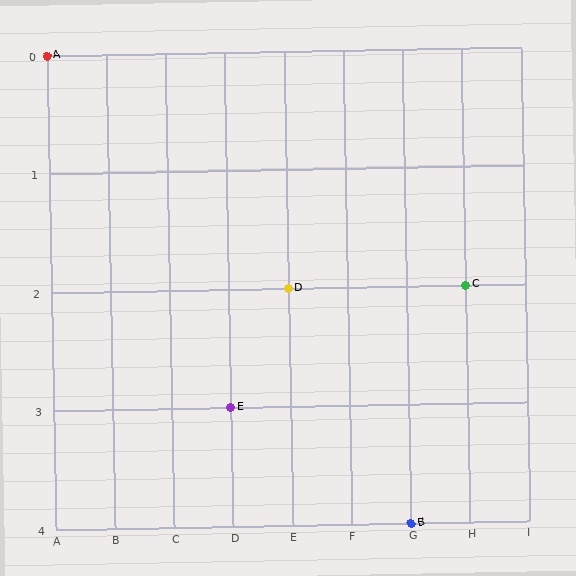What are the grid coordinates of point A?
Point A is at grid coordinates (A, 0).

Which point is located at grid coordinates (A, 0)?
Point A is at (A, 0).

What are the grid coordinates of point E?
Point E is at grid coordinates (D, 3).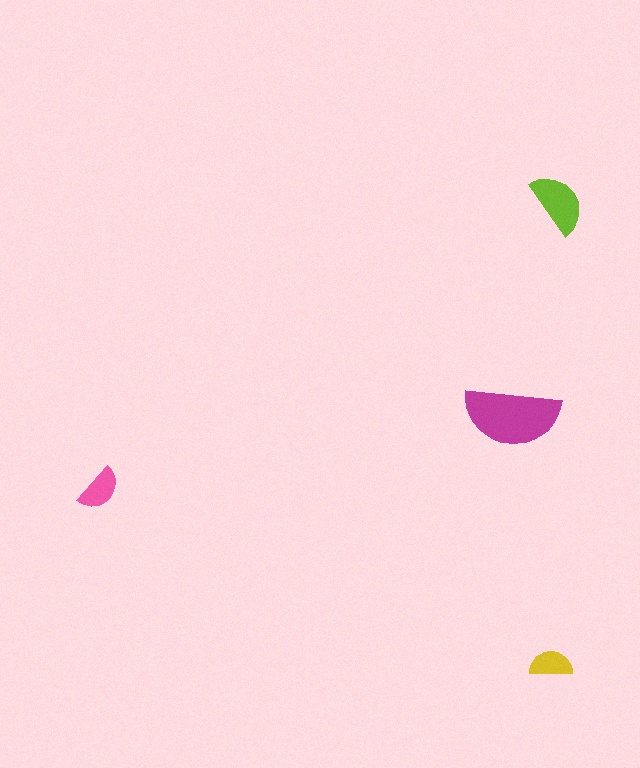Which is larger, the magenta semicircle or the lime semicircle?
The magenta one.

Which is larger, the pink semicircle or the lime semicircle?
The lime one.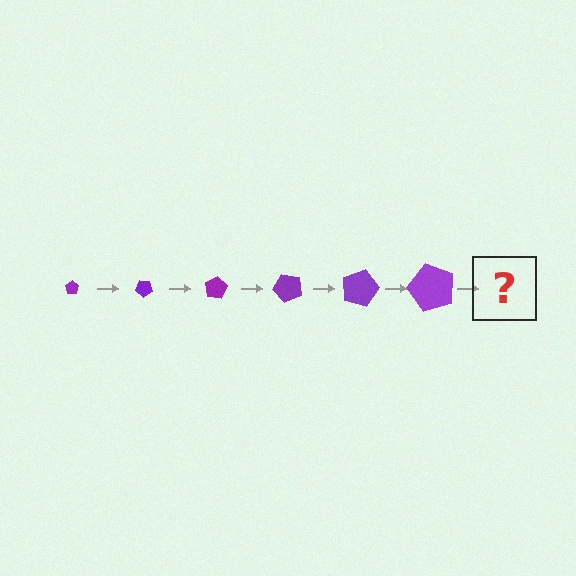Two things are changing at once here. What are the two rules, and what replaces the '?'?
The two rules are that the pentagon grows larger each step and it rotates 40 degrees each step. The '?' should be a pentagon, larger than the previous one and rotated 240 degrees from the start.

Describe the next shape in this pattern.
It should be a pentagon, larger than the previous one and rotated 240 degrees from the start.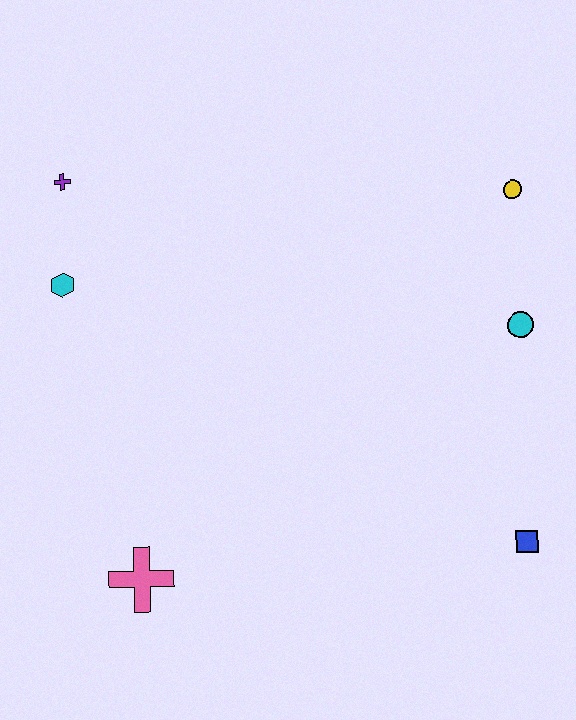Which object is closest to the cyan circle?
The yellow circle is closest to the cyan circle.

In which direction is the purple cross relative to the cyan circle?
The purple cross is to the left of the cyan circle.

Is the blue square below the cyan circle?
Yes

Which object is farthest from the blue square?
The purple cross is farthest from the blue square.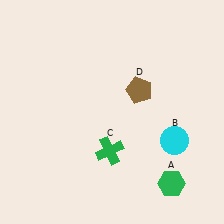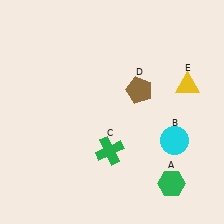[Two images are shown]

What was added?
A yellow triangle (E) was added in Image 2.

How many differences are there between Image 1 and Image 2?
There is 1 difference between the two images.